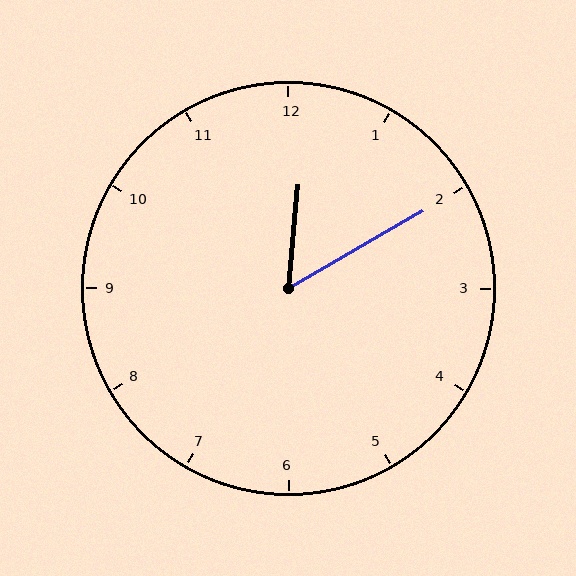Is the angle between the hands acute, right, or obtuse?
It is acute.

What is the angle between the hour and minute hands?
Approximately 55 degrees.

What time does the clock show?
12:10.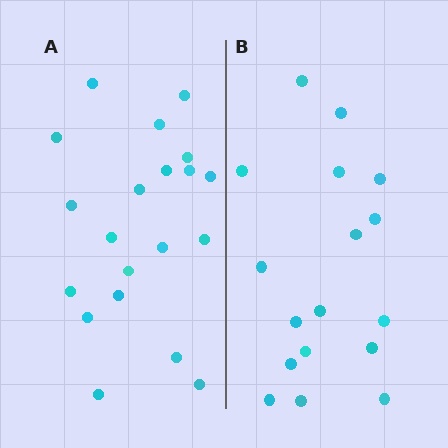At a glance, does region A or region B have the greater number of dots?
Region A (the left region) has more dots.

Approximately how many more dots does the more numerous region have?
Region A has just a few more — roughly 2 or 3 more dots than region B.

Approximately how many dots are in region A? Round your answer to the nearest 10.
About 20 dots.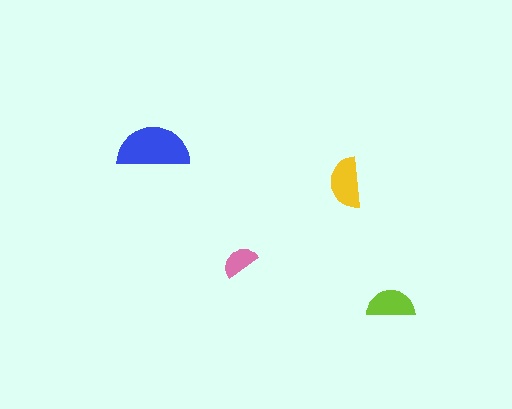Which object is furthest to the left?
The blue semicircle is leftmost.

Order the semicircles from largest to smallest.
the blue one, the yellow one, the lime one, the pink one.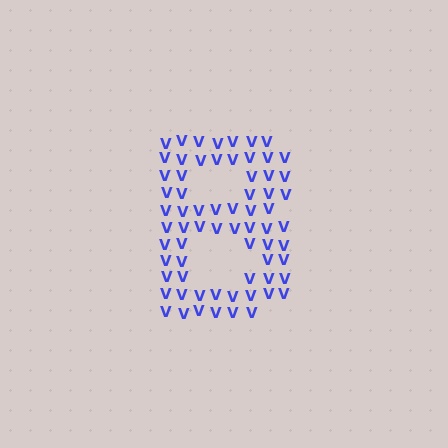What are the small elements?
The small elements are letter V's.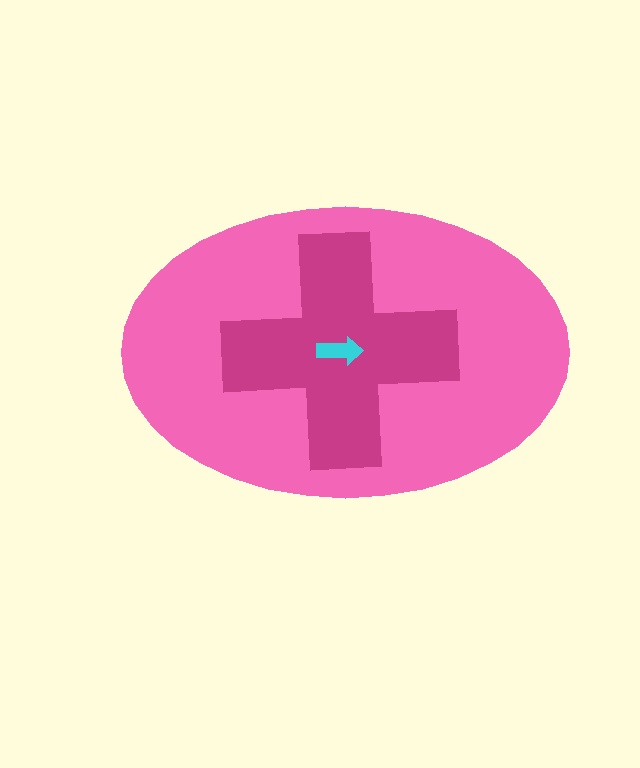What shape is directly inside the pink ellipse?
The magenta cross.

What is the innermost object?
The cyan arrow.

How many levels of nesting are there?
3.